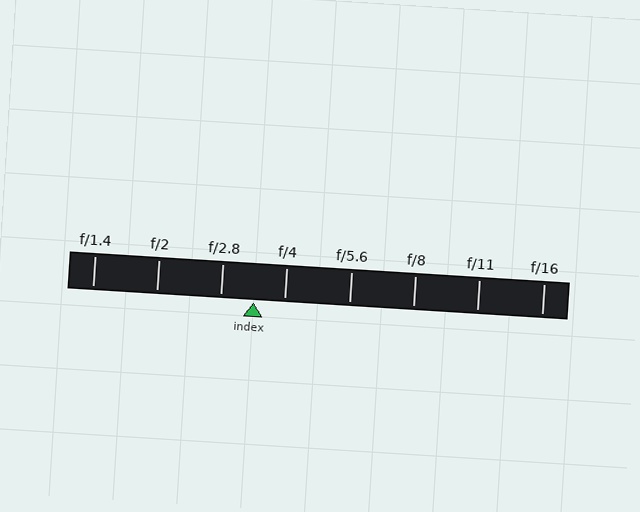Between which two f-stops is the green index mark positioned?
The index mark is between f/2.8 and f/4.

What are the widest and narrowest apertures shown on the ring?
The widest aperture shown is f/1.4 and the narrowest is f/16.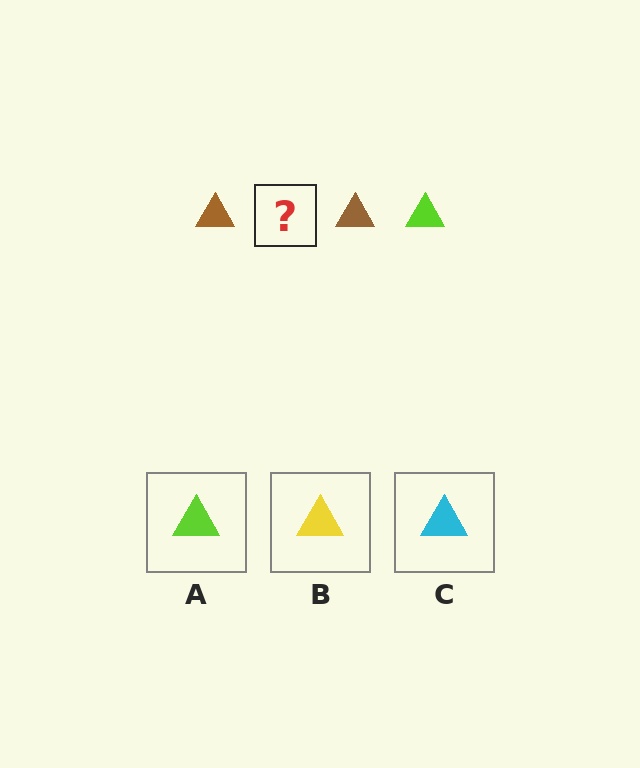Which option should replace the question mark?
Option A.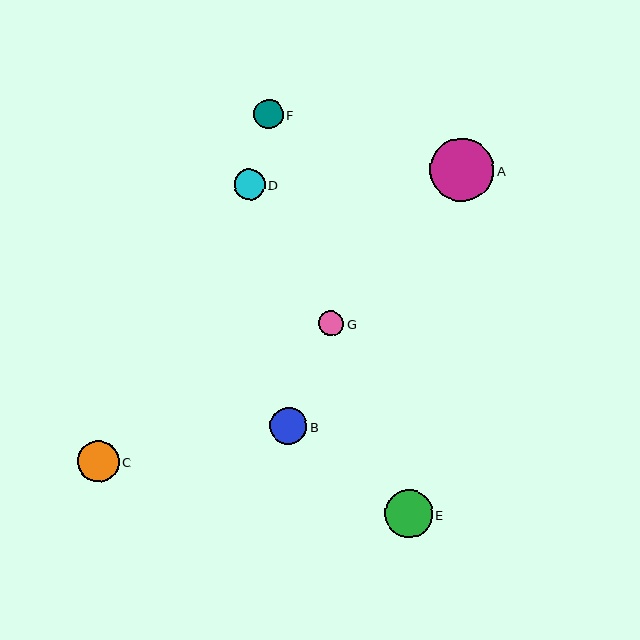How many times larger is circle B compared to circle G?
Circle B is approximately 1.5 times the size of circle G.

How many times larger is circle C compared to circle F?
Circle C is approximately 1.4 times the size of circle F.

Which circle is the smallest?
Circle G is the smallest with a size of approximately 25 pixels.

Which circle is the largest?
Circle A is the largest with a size of approximately 64 pixels.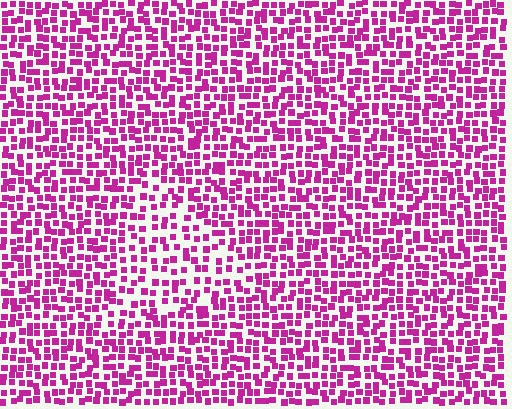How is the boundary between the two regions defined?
The boundary is defined by a change in element density (approximately 1.6x ratio). All elements are the same color, size, and shape.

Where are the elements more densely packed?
The elements are more densely packed outside the triangle boundary.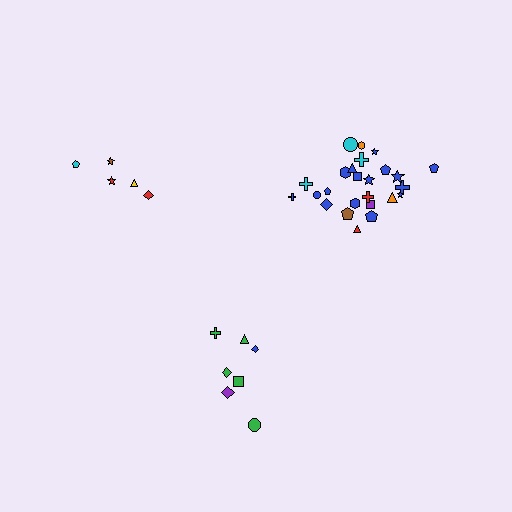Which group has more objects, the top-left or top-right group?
The top-right group.